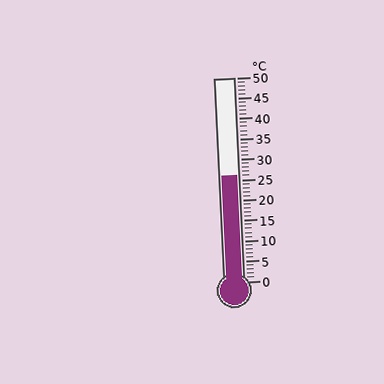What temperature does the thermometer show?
The thermometer shows approximately 26°C.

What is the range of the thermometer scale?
The thermometer scale ranges from 0°C to 50°C.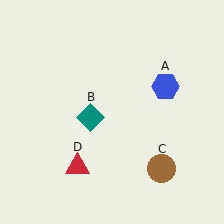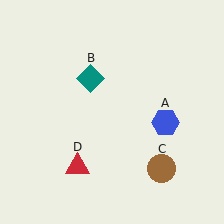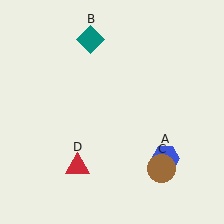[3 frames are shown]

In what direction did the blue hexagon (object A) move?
The blue hexagon (object A) moved down.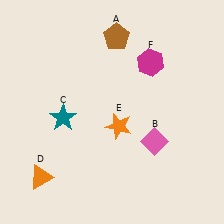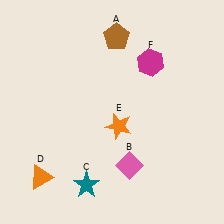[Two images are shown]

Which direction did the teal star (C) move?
The teal star (C) moved down.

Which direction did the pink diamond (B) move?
The pink diamond (B) moved left.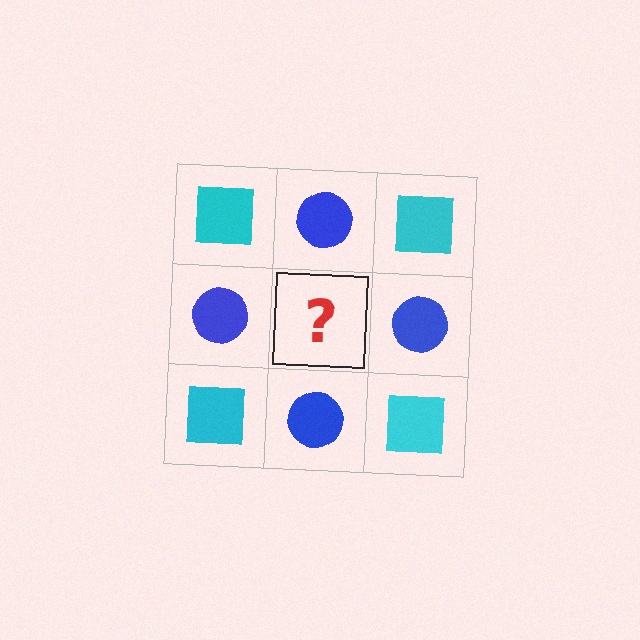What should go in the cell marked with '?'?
The missing cell should contain a cyan square.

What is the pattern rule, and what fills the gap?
The rule is that it alternates cyan square and blue circle in a checkerboard pattern. The gap should be filled with a cyan square.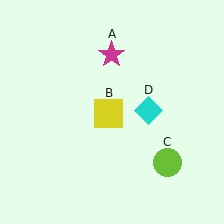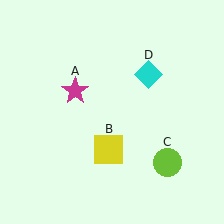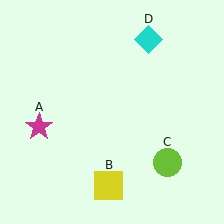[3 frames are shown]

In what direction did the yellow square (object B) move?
The yellow square (object B) moved down.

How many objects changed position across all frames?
3 objects changed position: magenta star (object A), yellow square (object B), cyan diamond (object D).